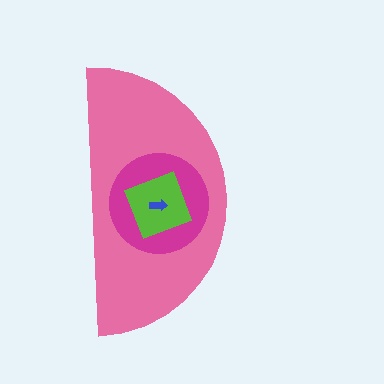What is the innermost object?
The blue arrow.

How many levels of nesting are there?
4.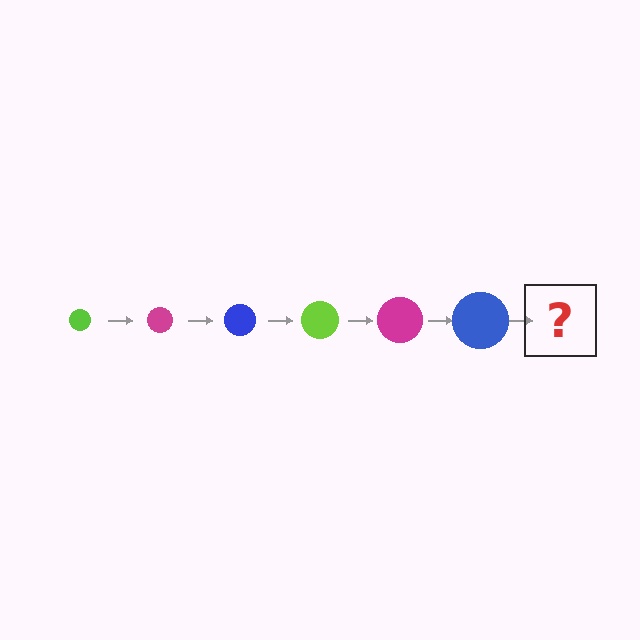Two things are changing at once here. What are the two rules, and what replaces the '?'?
The two rules are that the circle grows larger each step and the color cycles through lime, magenta, and blue. The '?' should be a lime circle, larger than the previous one.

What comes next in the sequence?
The next element should be a lime circle, larger than the previous one.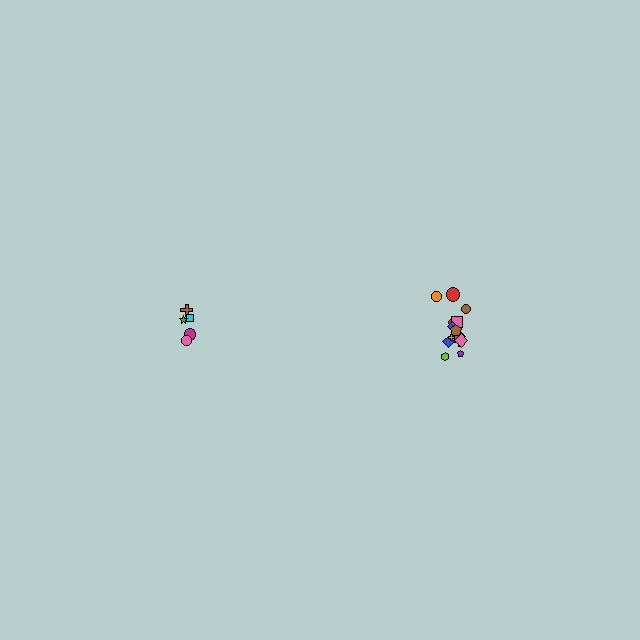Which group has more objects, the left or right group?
The right group.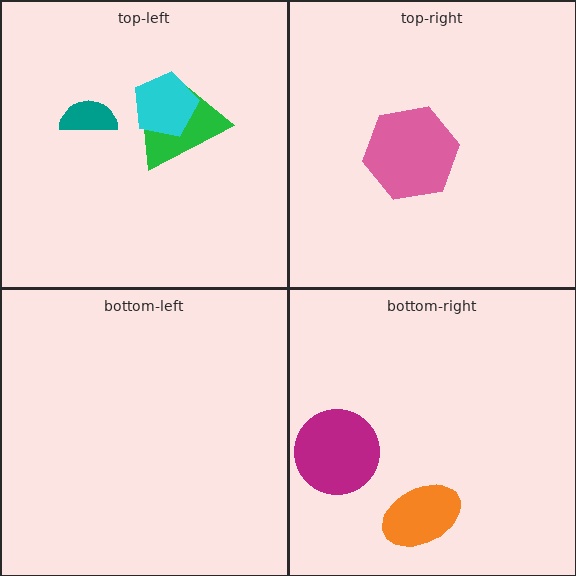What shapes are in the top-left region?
The teal semicircle, the green trapezoid, the cyan pentagon.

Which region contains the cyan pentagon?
The top-left region.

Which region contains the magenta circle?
The bottom-right region.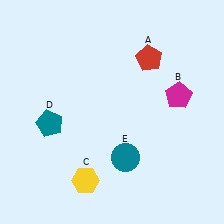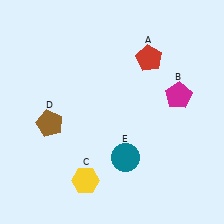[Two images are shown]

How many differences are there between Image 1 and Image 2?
There is 1 difference between the two images.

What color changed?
The pentagon (D) changed from teal in Image 1 to brown in Image 2.